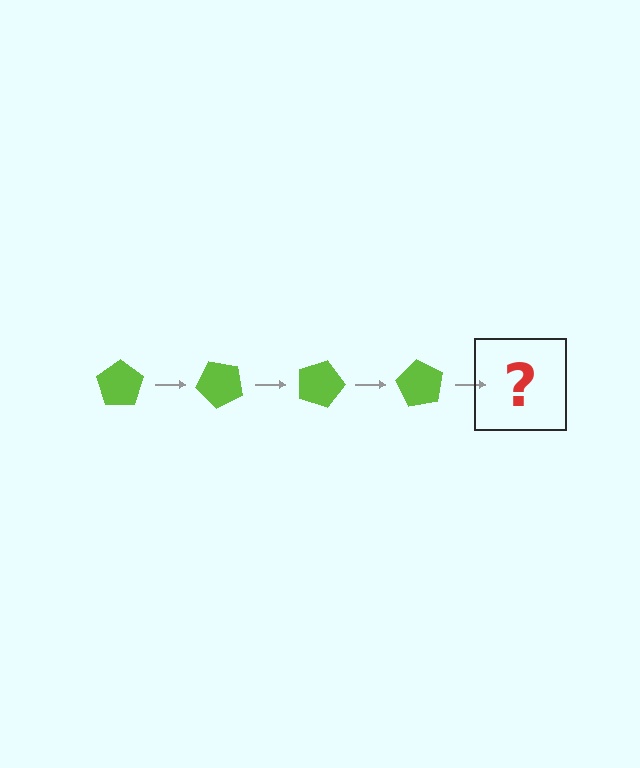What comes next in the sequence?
The next element should be a lime pentagon rotated 180 degrees.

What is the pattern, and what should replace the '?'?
The pattern is that the pentagon rotates 45 degrees each step. The '?' should be a lime pentagon rotated 180 degrees.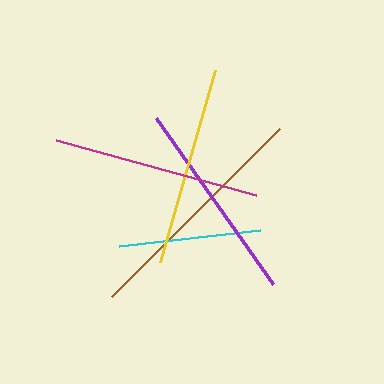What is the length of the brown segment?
The brown segment is approximately 238 pixels long.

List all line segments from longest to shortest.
From longest to shortest: brown, magenta, purple, yellow, cyan.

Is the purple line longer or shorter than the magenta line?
The magenta line is longer than the purple line.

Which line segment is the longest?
The brown line is the longest at approximately 238 pixels.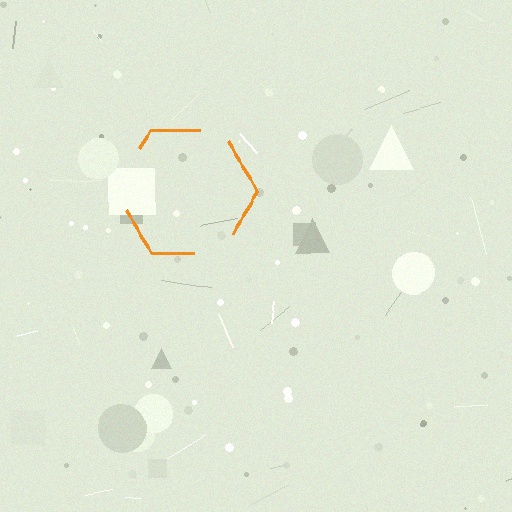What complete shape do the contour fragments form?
The contour fragments form a hexagon.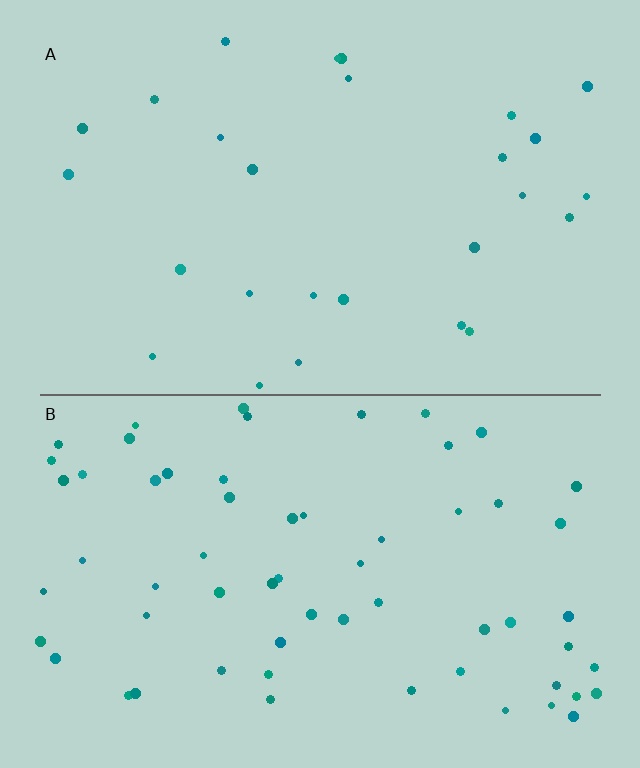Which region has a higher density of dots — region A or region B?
B (the bottom).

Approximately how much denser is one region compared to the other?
Approximately 2.3× — region B over region A.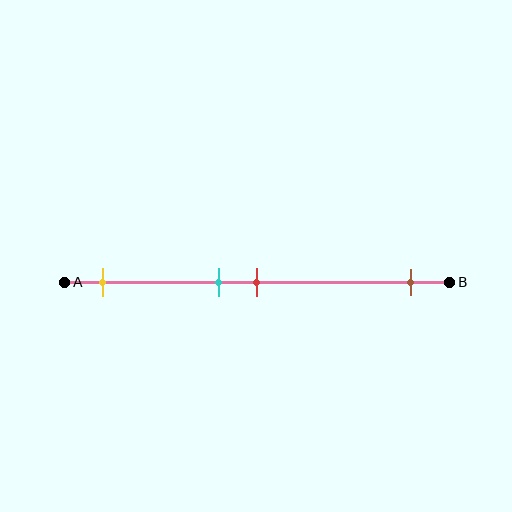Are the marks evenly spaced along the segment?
No, the marks are not evenly spaced.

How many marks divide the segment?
There are 4 marks dividing the segment.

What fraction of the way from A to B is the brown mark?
The brown mark is approximately 90% (0.9) of the way from A to B.